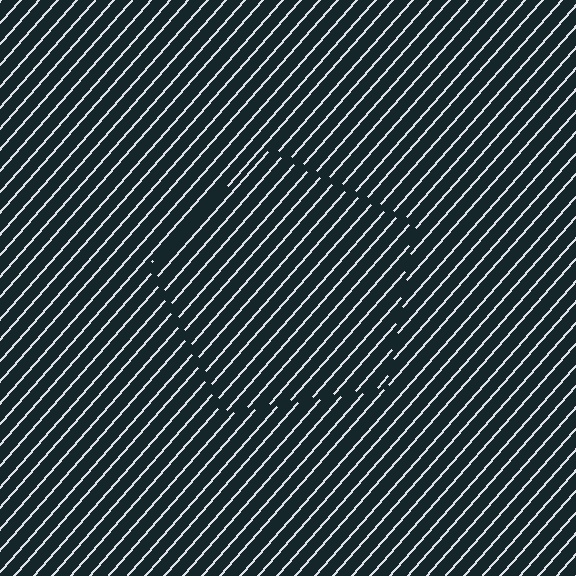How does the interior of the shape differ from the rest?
The interior of the shape contains the same grating, shifted by half a period — the contour is defined by the phase discontinuity where line-ends from the inner and outer gratings abut.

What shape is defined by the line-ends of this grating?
An illusory pentagon. The interior of the shape contains the same grating, shifted by half a period — the contour is defined by the phase discontinuity where line-ends from the inner and outer gratings abut.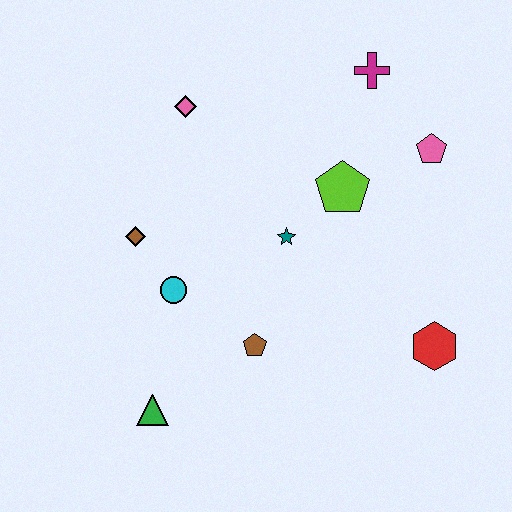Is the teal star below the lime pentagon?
Yes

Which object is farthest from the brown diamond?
The red hexagon is farthest from the brown diamond.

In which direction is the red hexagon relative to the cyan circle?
The red hexagon is to the right of the cyan circle.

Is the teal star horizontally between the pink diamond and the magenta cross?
Yes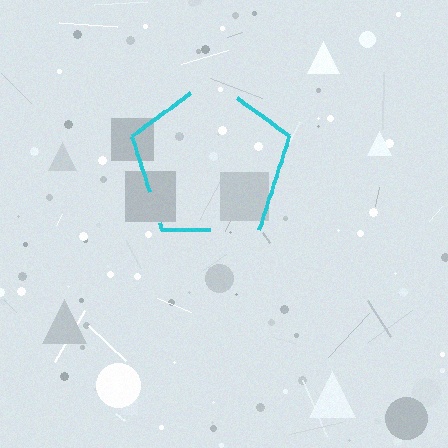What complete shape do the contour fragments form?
The contour fragments form a pentagon.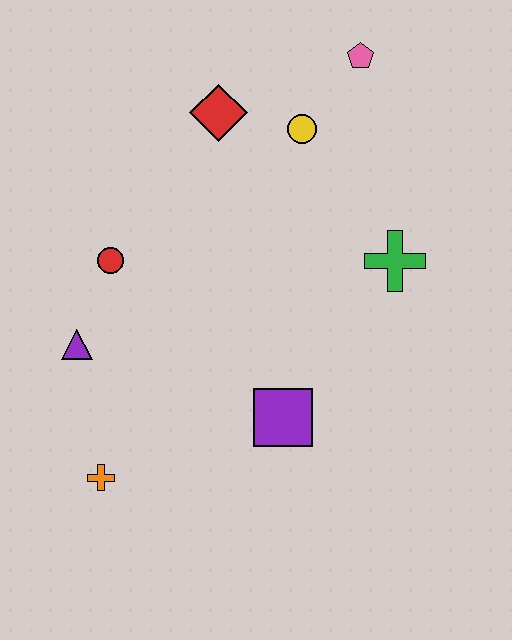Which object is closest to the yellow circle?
The red diamond is closest to the yellow circle.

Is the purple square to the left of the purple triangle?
No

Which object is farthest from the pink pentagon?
The orange cross is farthest from the pink pentagon.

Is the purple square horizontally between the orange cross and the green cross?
Yes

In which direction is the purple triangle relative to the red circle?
The purple triangle is below the red circle.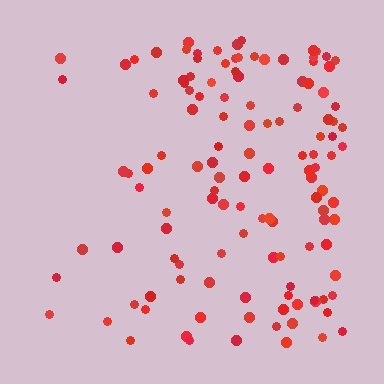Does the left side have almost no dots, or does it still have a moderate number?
Still a moderate number, just noticeably fewer than the right.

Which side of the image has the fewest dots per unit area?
The left.